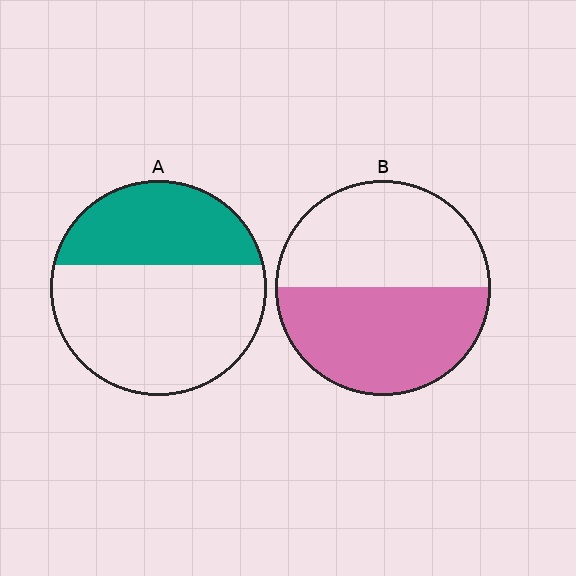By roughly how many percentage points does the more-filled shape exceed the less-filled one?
By roughly 15 percentage points (B over A).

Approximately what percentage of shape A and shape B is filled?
A is approximately 35% and B is approximately 50%.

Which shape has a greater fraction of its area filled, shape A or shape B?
Shape B.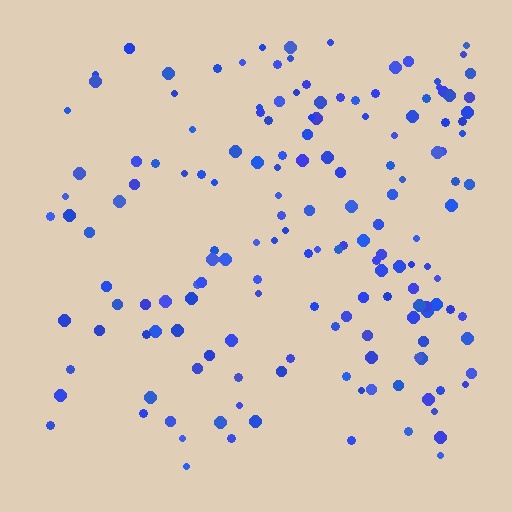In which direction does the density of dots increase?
From left to right, with the right side densest.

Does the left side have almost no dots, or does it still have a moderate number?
Still a moderate number, just noticeably fewer than the right.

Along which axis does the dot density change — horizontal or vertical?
Horizontal.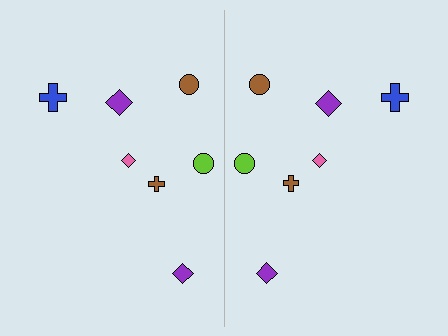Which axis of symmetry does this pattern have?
The pattern has a vertical axis of symmetry running through the center of the image.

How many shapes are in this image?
There are 14 shapes in this image.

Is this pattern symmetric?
Yes, this pattern has bilateral (reflection) symmetry.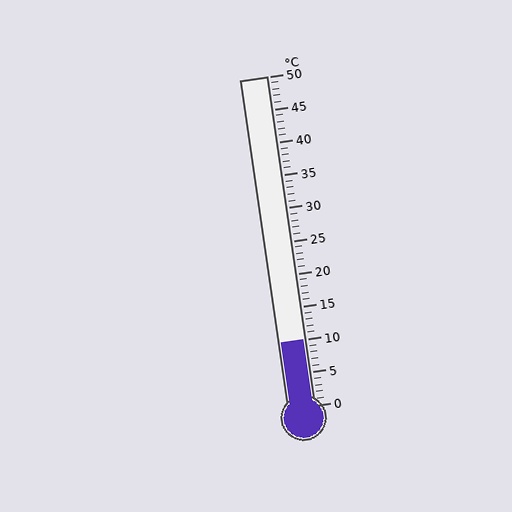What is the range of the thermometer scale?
The thermometer scale ranges from 0°C to 50°C.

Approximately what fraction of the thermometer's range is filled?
The thermometer is filled to approximately 20% of its range.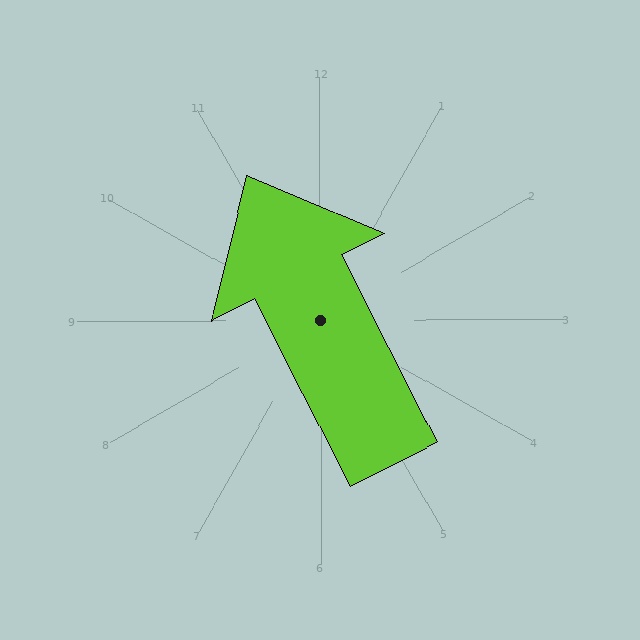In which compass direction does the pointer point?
Northwest.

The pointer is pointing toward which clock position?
Roughly 11 o'clock.